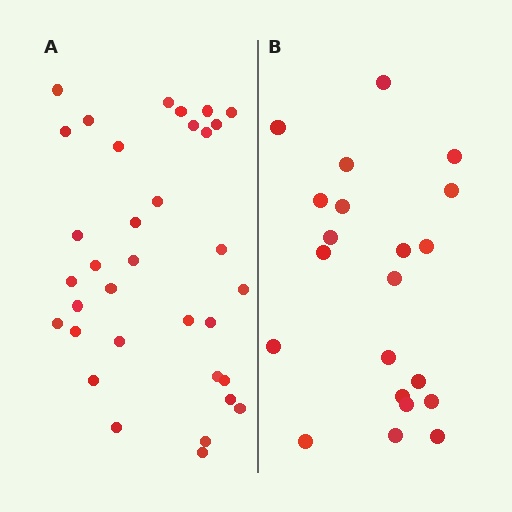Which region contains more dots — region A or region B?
Region A (the left region) has more dots.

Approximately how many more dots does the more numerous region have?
Region A has approximately 15 more dots than region B.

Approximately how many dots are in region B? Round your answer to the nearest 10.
About 20 dots. (The exact count is 21, which rounds to 20.)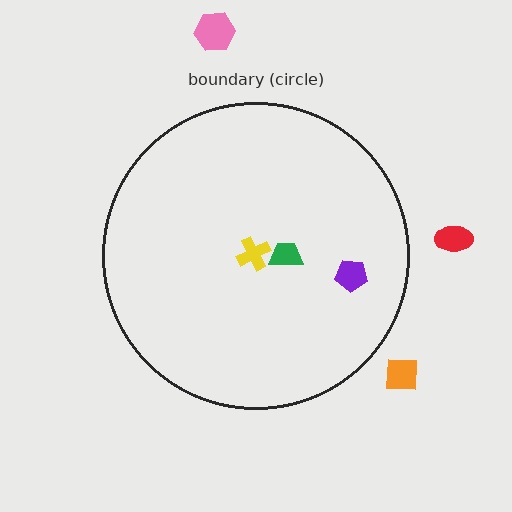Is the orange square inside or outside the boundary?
Outside.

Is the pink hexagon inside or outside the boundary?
Outside.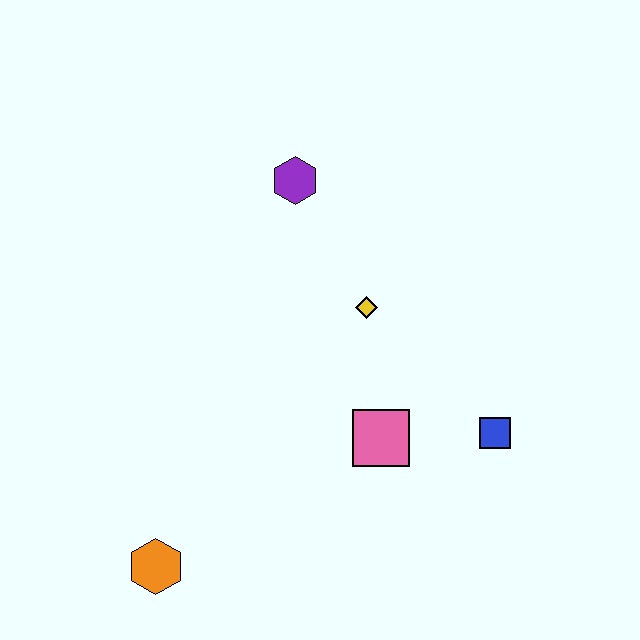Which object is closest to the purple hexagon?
The yellow diamond is closest to the purple hexagon.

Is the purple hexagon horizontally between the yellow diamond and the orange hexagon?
Yes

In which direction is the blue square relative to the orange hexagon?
The blue square is to the right of the orange hexagon.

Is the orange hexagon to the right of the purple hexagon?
No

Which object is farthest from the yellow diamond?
The orange hexagon is farthest from the yellow diamond.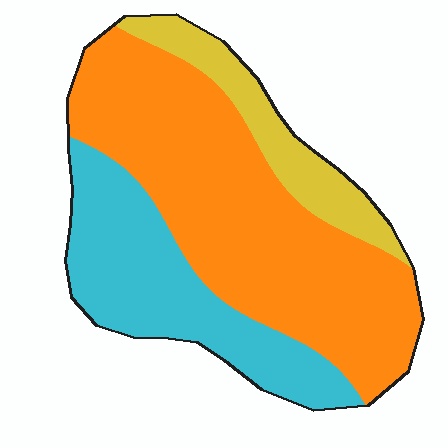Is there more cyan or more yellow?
Cyan.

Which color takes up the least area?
Yellow, at roughly 15%.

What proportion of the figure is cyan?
Cyan takes up between a sixth and a third of the figure.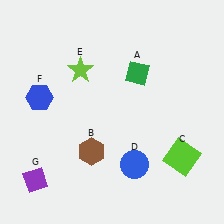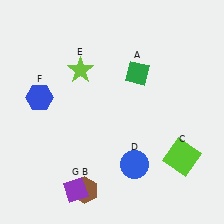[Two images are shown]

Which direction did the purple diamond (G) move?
The purple diamond (G) moved right.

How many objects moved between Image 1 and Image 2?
2 objects moved between the two images.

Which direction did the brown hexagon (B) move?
The brown hexagon (B) moved down.